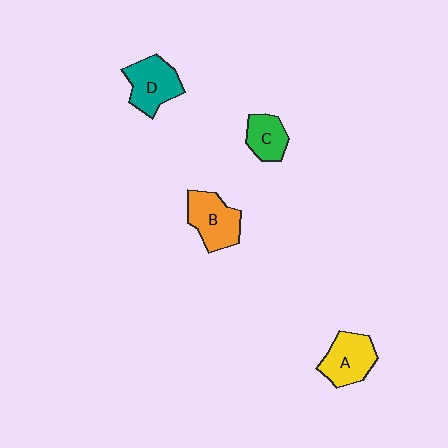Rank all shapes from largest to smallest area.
From largest to smallest: B (orange), D (teal), A (yellow), C (green).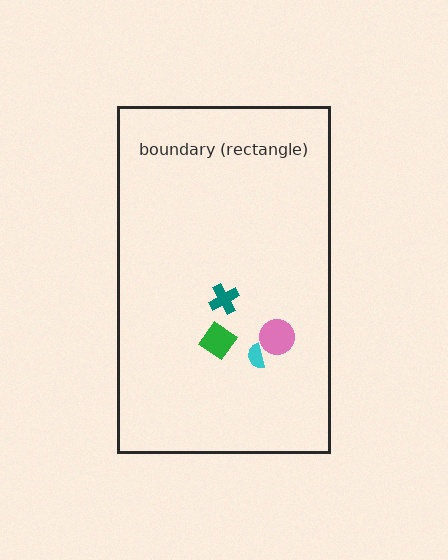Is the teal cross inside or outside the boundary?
Inside.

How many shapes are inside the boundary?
4 inside, 0 outside.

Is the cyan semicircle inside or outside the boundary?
Inside.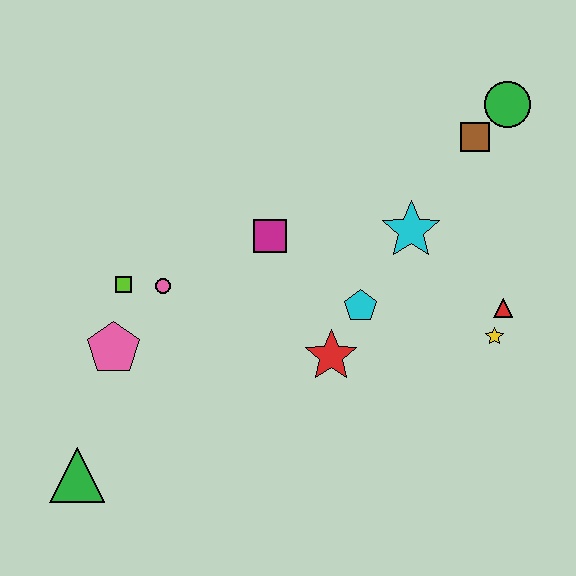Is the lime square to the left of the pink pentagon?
No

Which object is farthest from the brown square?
The green triangle is farthest from the brown square.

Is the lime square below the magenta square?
Yes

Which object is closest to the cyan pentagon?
The red star is closest to the cyan pentagon.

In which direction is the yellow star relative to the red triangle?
The yellow star is below the red triangle.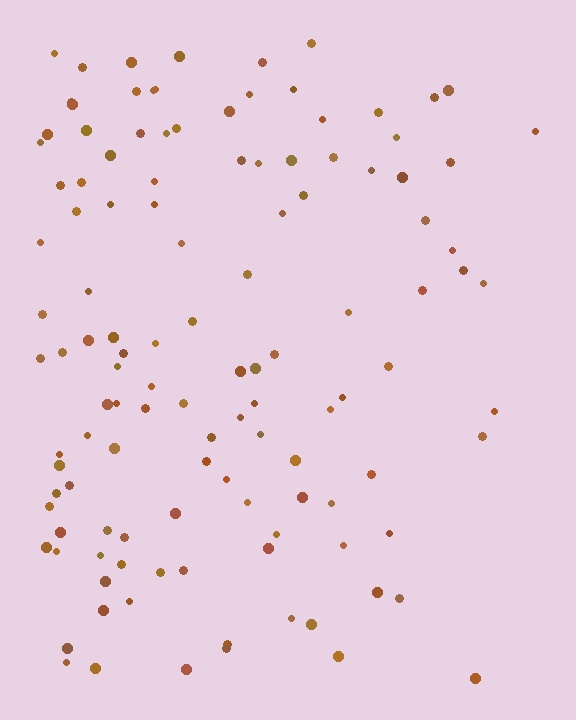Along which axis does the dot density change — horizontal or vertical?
Horizontal.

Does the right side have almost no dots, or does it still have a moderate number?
Still a moderate number, just noticeably fewer than the left.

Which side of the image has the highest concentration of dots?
The left.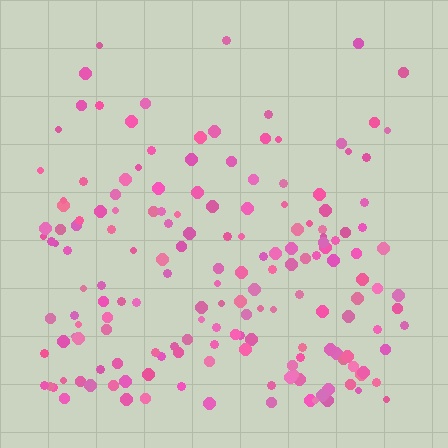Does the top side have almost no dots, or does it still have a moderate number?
Still a moderate number, just noticeably fewer than the bottom.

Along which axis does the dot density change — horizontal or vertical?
Vertical.